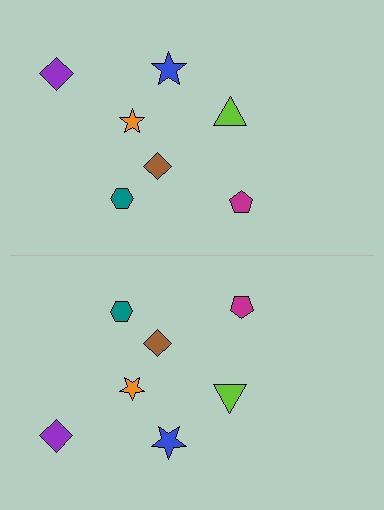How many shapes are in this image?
There are 14 shapes in this image.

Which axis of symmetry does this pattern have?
The pattern has a horizontal axis of symmetry running through the center of the image.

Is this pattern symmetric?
Yes, this pattern has bilateral (reflection) symmetry.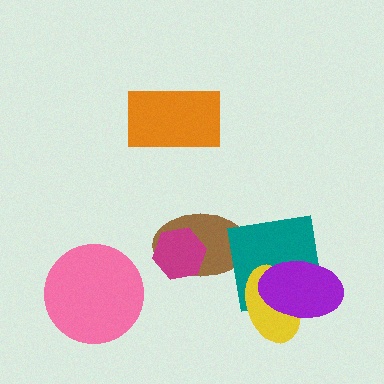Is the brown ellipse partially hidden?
Yes, it is partially covered by another shape.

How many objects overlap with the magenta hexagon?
1 object overlaps with the magenta hexagon.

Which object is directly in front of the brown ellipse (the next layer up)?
The magenta hexagon is directly in front of the brown ellipse.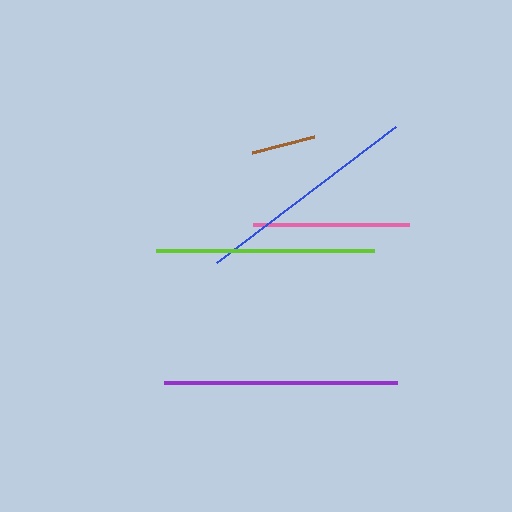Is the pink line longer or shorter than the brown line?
The pink line is longer than the brown line.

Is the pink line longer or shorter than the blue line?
The blue line is longer than the pink line.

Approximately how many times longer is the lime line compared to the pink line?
The lime line is approximately 1.4 times the length of the pink line.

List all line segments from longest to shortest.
From longest to shortest: purple, blue, lime, pink, brown.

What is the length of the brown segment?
The brown segment is approximately 64 pixels long.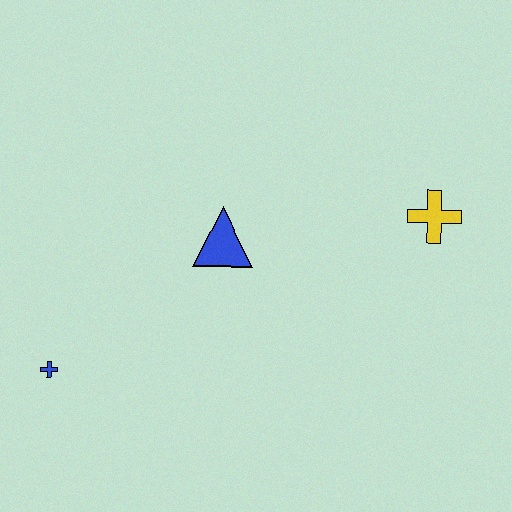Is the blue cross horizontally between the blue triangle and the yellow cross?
No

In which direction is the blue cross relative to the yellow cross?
The blue cross is to the left of the yellow cross.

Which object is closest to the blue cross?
The blue triangle is closest to the blue cross.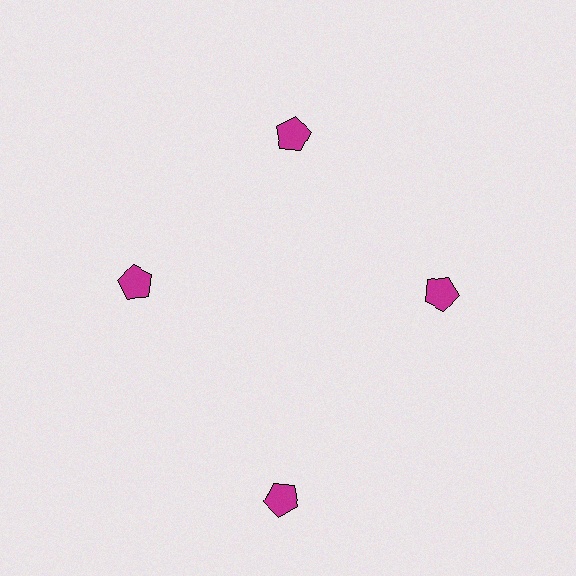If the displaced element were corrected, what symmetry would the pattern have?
It would have 4-fold rotational symmetry — the pattern would map onto itself every 90 degrees.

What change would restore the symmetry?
The symmetry would be restored by moving it inward, back onto the ring so that all 4 pentagons sit at equal angles and equal distance from the center.